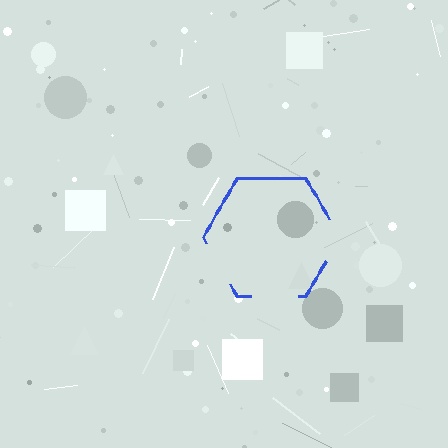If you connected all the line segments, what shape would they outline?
They would outline a hexagon.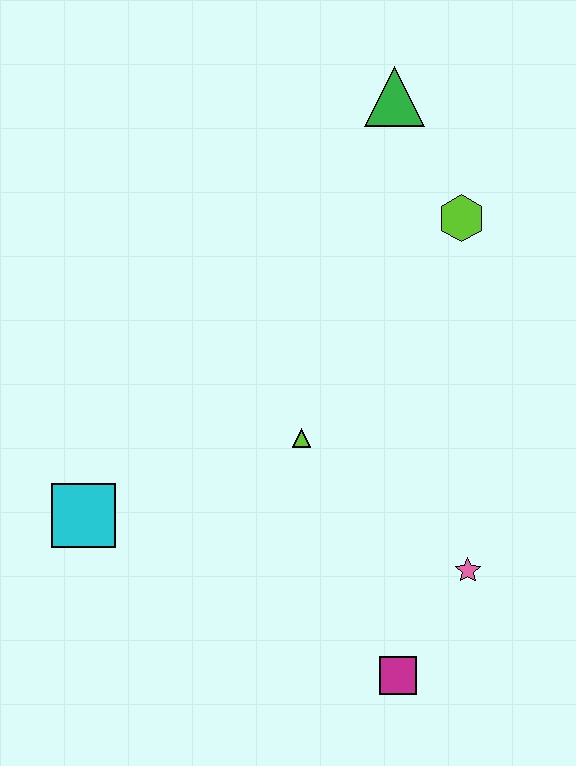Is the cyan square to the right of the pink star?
No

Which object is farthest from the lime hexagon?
The cyan square is farthest from the lime hexagon.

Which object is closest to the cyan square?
The lime triangle is closest to the cyan square.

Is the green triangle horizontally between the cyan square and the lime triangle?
No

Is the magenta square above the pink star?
No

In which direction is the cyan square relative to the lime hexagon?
The cyan square is to the left of the lime hexagon.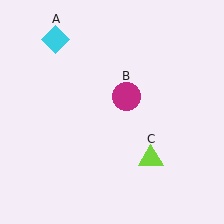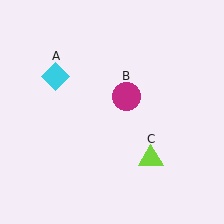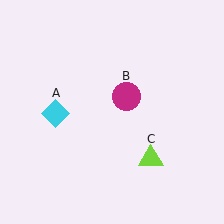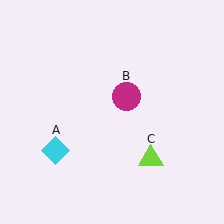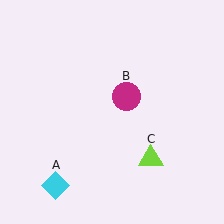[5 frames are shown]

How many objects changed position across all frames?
1 object changed position: cyan diamond (object A).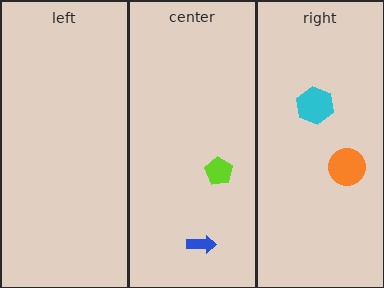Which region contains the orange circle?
The right region.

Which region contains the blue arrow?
The center region.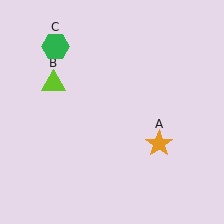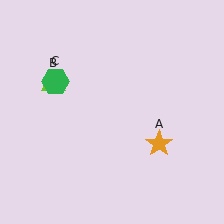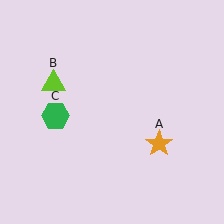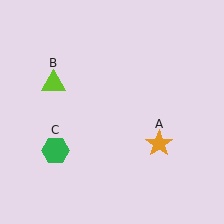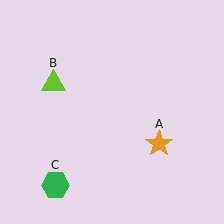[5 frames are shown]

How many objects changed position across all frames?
1 object changed position: green hexagon (object C).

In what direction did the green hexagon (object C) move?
The green hexagon (object C) moved down.